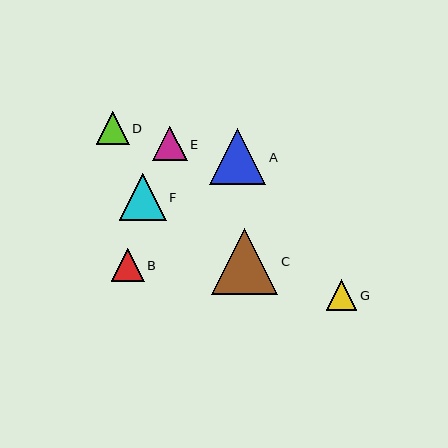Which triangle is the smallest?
Triangle G is the smallest with a size of approximately 30 pixels.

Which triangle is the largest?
Triangle C is the largest with a size of approximately 66 pixels.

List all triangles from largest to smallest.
From largest to smallest: C, A, F, E, D, B, G.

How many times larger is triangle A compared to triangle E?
Triangle A is approximately 1.6 times the size of triangle E.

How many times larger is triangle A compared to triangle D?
Triangle A is approximately 1.7 times the size of triangle D.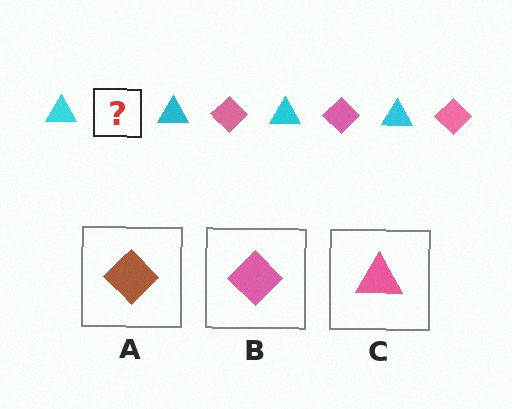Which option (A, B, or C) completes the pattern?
B.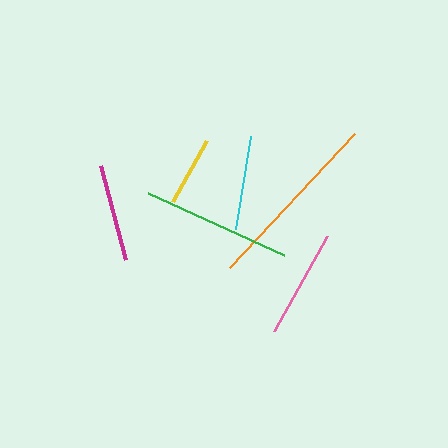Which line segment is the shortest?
The yellow line is the shortest at approximately 70 pixels.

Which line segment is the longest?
The orange line is the longest at approximately 183 pixels.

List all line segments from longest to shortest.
From longest to shortest: orange, green, pink, magenta, cyan, yellow.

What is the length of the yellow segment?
The yellow segment is approximately 70 pixels long.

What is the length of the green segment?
The green segment is approximately 150 pixels long.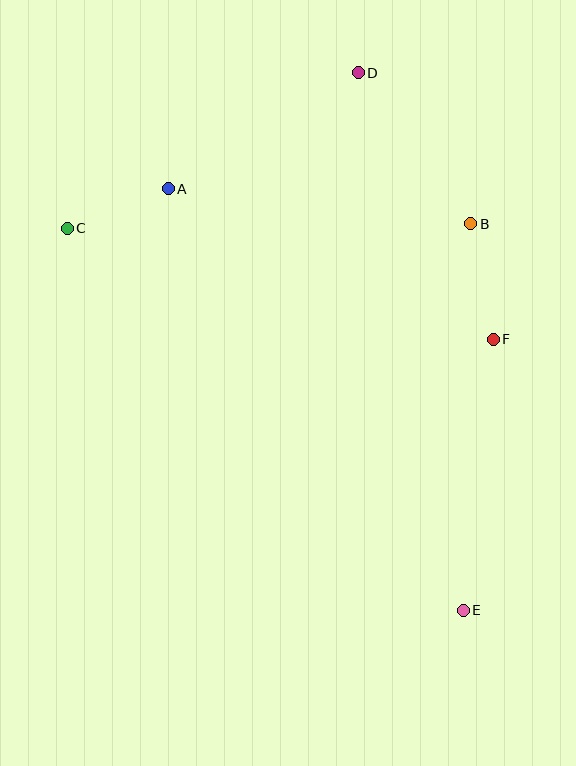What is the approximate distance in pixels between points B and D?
The distance between B and D is approximately 188 pixels.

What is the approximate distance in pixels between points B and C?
The distance between B and C is approximately 404 pixels.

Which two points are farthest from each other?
Points C and E are farthest from each other.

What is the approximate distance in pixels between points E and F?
The distance between E and F is approximately 273 pixels.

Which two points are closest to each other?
Points A and C are closest to each other.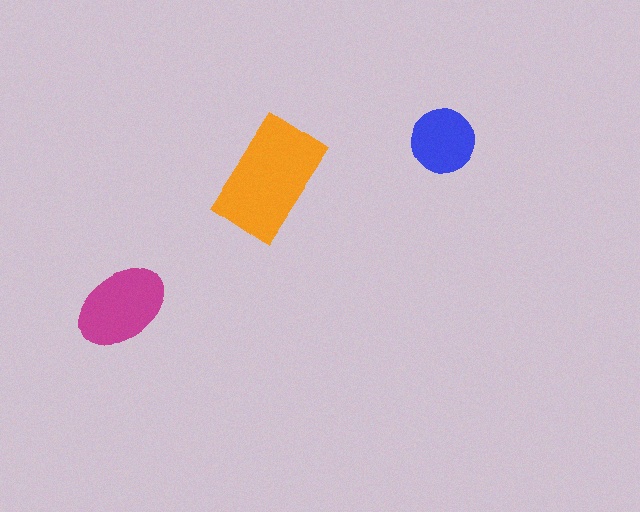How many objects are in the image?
There are 3 objects in the image.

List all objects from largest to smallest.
The orange rectangle, the magenta ellipse, the blue circle.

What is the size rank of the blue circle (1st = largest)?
3rd.